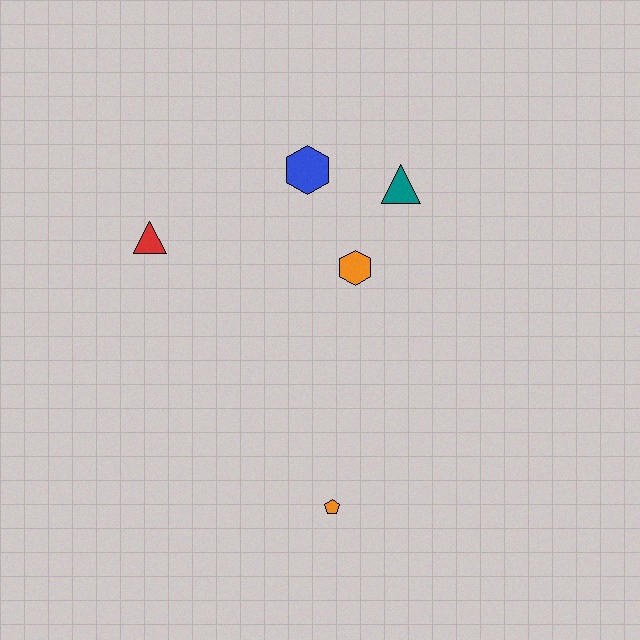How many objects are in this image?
There are 5 objects.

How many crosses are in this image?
There are no crosses.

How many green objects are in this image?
There are no green objects.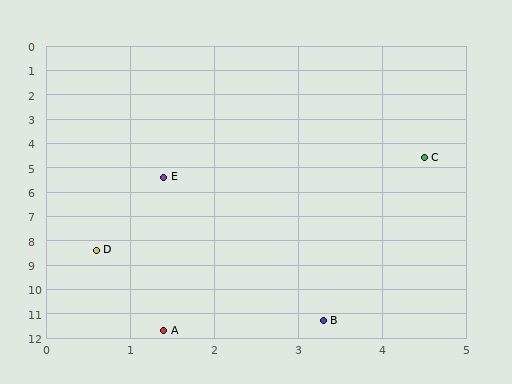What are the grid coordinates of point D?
Point D is at approximately (0.6, 8.4).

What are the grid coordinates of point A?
Point A is at approximately (1.4, 11.7).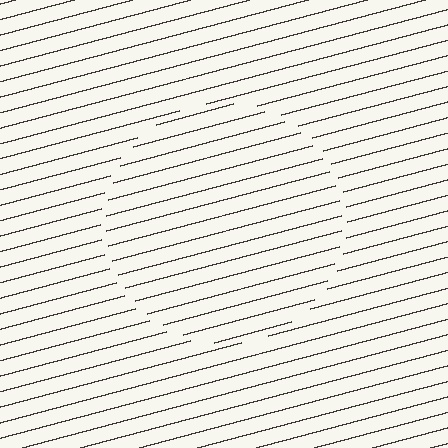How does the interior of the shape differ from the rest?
The interior of the shape contains the same grating, shifted by half a period — the contour is defined by the phase discontinuity where line-ends from the inner and outer gratings abut.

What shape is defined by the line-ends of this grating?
An illusory circle. The interior of the shape contains the same grating, shifted by half a period — the contour is defined by the phase discontinuity where line-ends from the inner and outer gratings abut.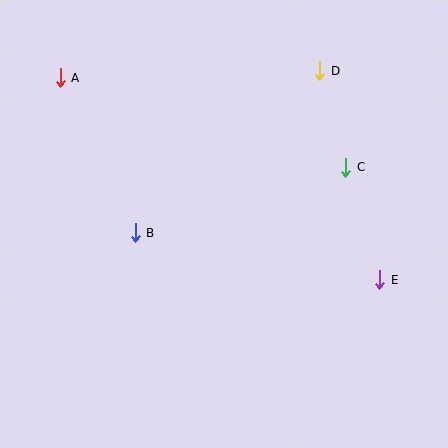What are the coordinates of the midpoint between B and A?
The midpoint between B and A is at (98, 155).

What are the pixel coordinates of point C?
Point C is at (346, 167).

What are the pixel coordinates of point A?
Point A is at (60, 78).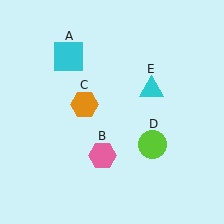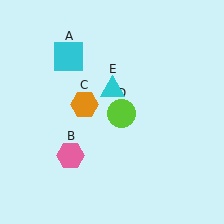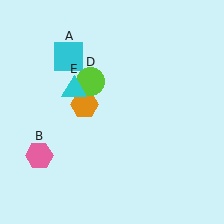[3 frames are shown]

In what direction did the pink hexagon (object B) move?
The pink hexagon (object B) moved left.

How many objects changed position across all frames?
3 objects changed position: pink hexagon (object B), lime circle (object D), cyan triangle (object E).